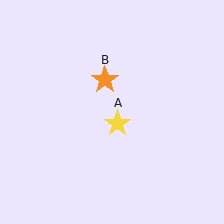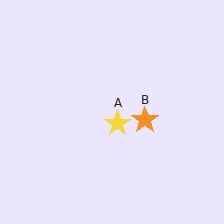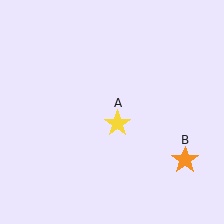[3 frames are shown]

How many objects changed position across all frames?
1 object changed position: orange star (object B).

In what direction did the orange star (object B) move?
The orange star (object B) moved down and to the right.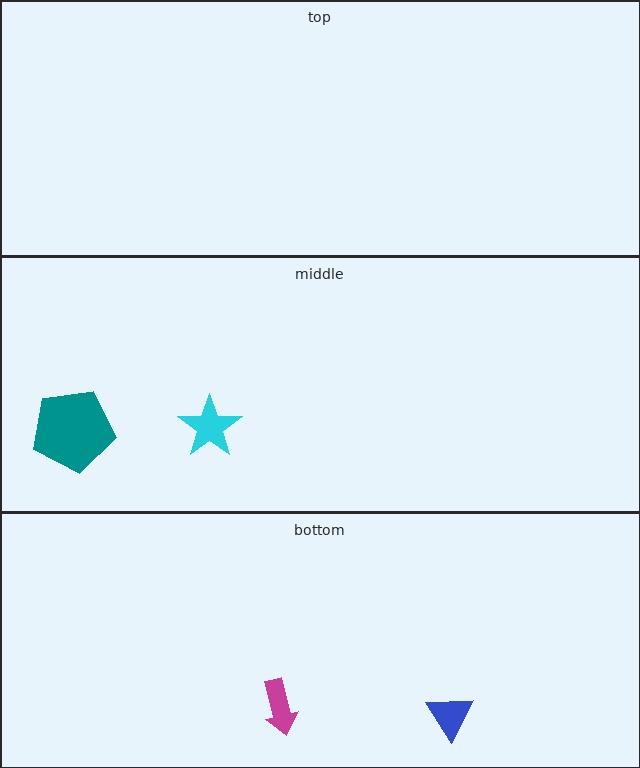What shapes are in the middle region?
The teal pentagon, the cyan star.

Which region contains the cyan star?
The middle region.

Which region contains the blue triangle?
The bottom region.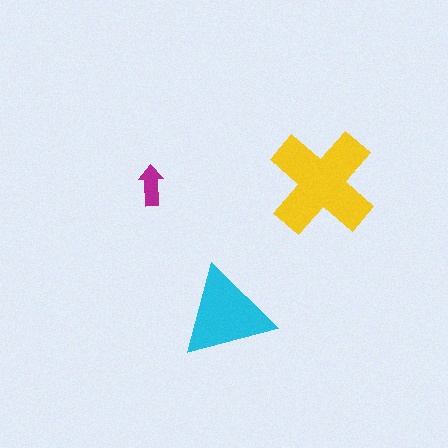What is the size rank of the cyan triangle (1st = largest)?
2nd.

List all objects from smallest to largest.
The magenta arrow, the cyan triangle, the yellow cross.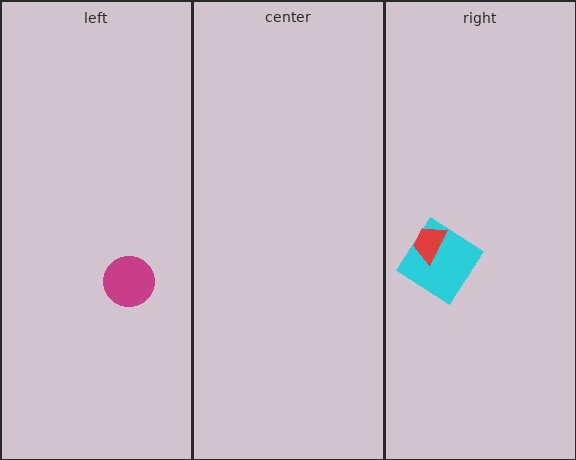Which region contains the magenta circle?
The left region.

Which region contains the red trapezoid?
The right region.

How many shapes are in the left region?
1.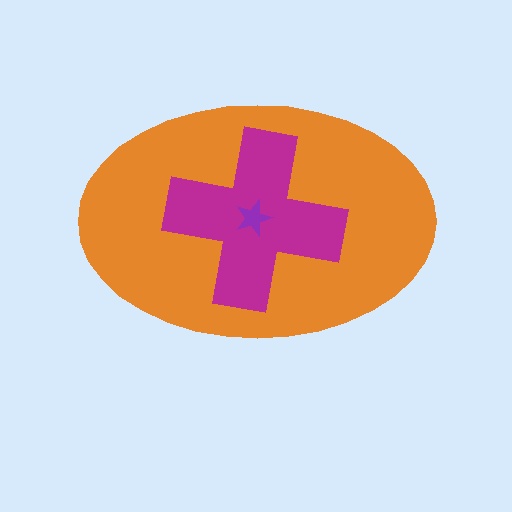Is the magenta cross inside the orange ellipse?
Yes.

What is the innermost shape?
The purple star.